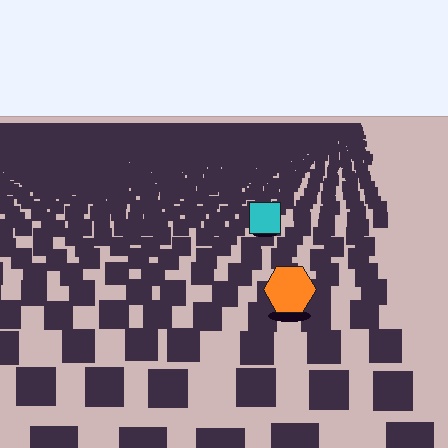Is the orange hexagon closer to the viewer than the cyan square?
Yes. The orange hexagon is closer — you can tell from the texture gradient: the ground texture is coarser near it.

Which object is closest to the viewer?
The orange hexagon is closest. The texture marks near it are larger and more spread out.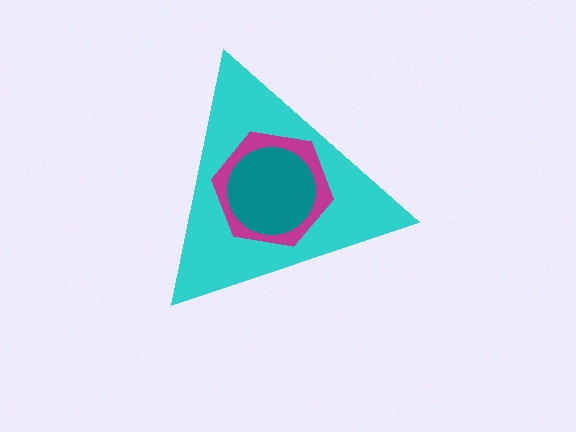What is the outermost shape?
The cyan triangle.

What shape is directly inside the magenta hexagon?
The teal circle.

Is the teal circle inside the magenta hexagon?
Yes.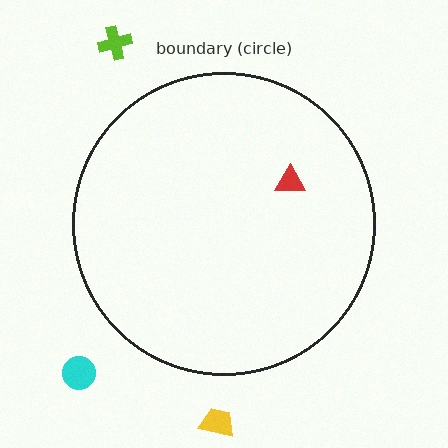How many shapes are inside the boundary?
1 inside, 3 outside.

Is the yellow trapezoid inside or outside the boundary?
Outside.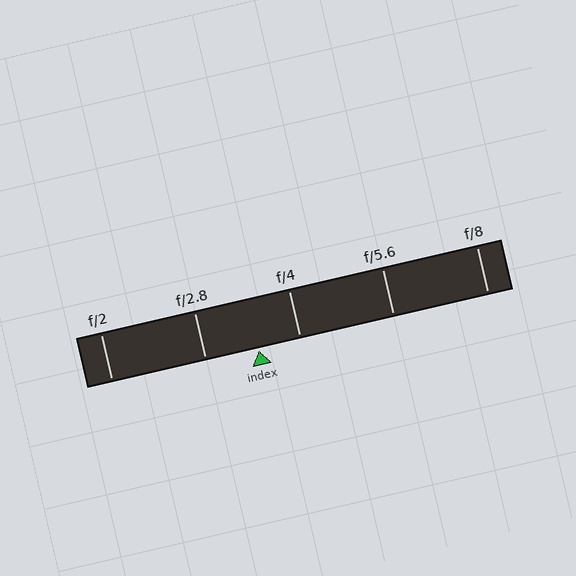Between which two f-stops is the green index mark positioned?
The index mark is between f/2.8 and f/4.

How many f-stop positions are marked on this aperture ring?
There are 5 f-stop positions marked.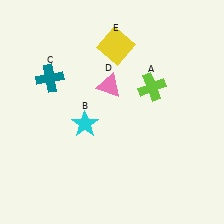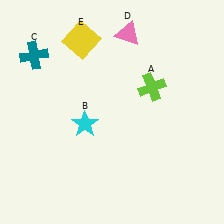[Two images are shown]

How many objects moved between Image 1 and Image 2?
3 objects moved between the two images.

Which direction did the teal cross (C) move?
The teal cross (C) moved up.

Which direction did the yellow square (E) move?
The yellow square (E) moved left.